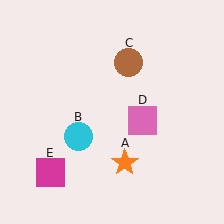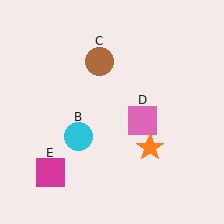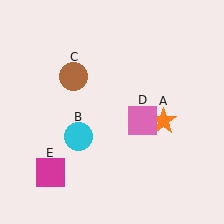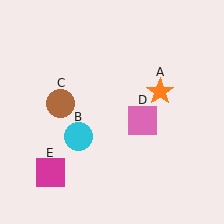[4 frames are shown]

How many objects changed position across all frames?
2 objects changed position: orange star (object A), brown circle (object C).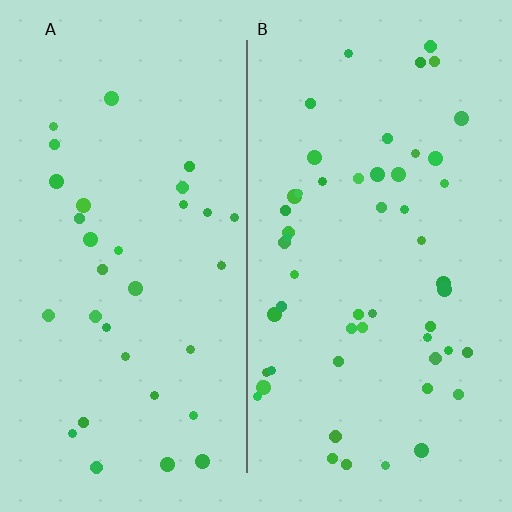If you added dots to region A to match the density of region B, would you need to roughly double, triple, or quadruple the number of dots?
Approximately double.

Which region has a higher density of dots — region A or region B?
B (the right).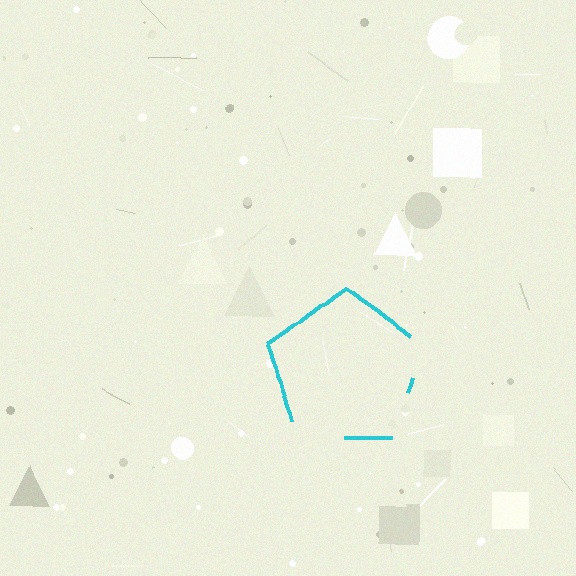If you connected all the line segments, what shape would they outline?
They would outline a pentagon.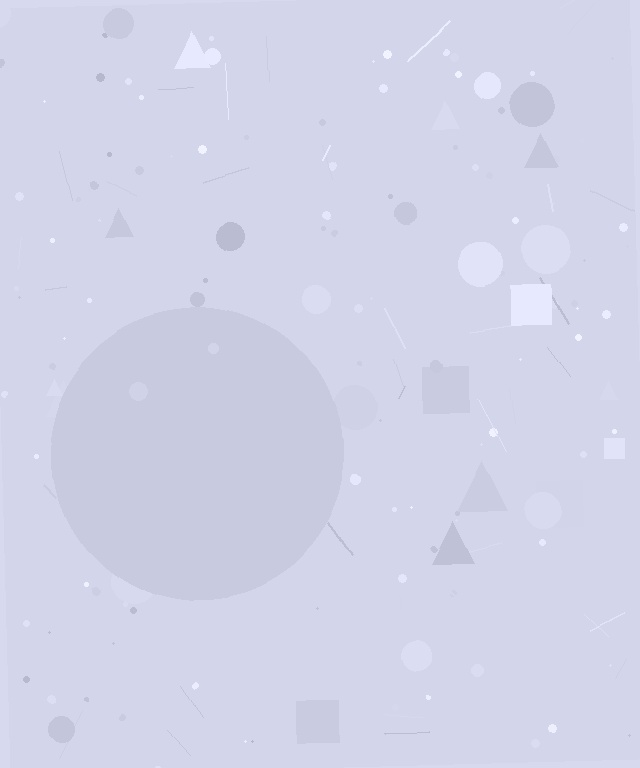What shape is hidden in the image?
A circle is hidden in the image.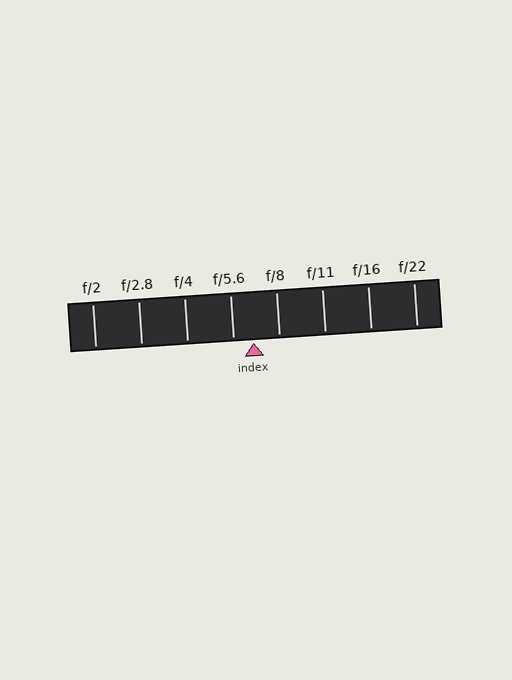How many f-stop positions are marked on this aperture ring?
There are 8 f-stop positions marked.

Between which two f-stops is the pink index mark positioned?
The index mark is between f/5.6 and f/8.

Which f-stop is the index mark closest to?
The index mark is closest to f/5.6.